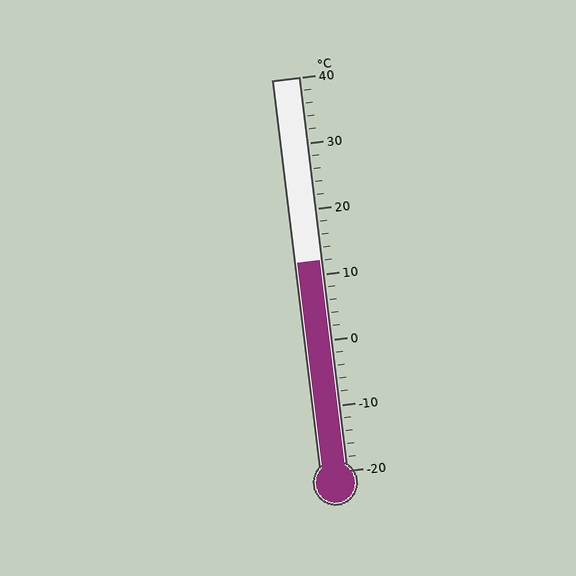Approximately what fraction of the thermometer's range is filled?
The thermometer is filled to approximately 55% of its range.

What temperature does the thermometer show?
The thermometer shows approximately 12°C.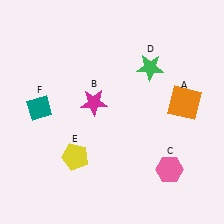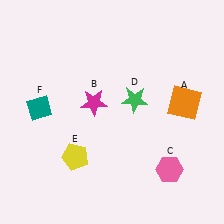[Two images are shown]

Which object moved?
The green star (D) moved down.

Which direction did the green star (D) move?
The green star (D) moved down.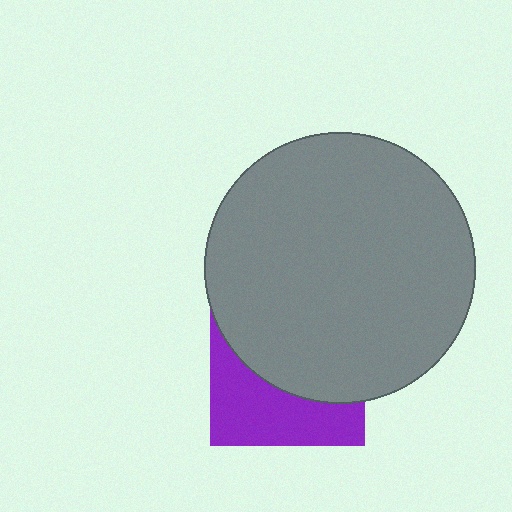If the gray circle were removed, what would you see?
You would see the complete purple square.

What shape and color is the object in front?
The object in front is a gray circle.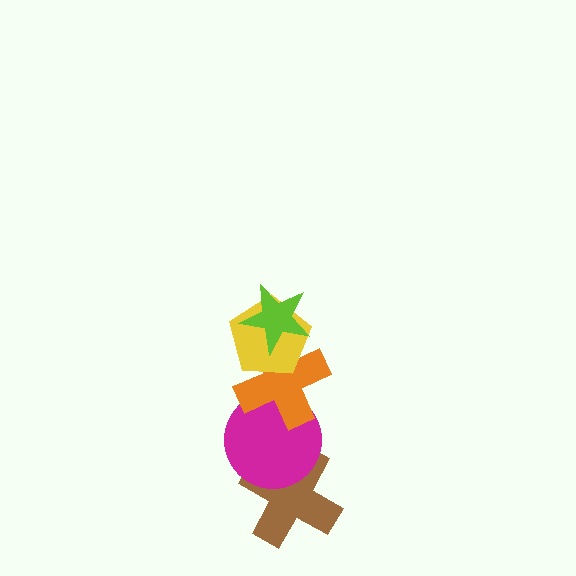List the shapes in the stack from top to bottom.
From top to bottom: the lime star, the yellow pentagon, the orange cross, the magenta circle, the brown cross.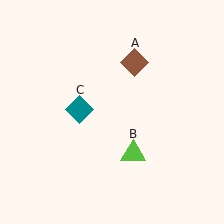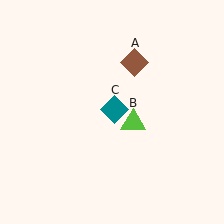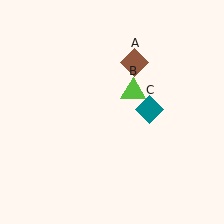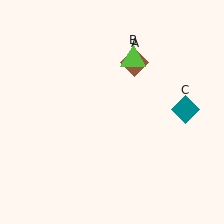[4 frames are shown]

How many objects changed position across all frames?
2 objects changed position: lime triangle (object B), teal diamond (object C).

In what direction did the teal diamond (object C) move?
The teal diamond (object C) moved right.